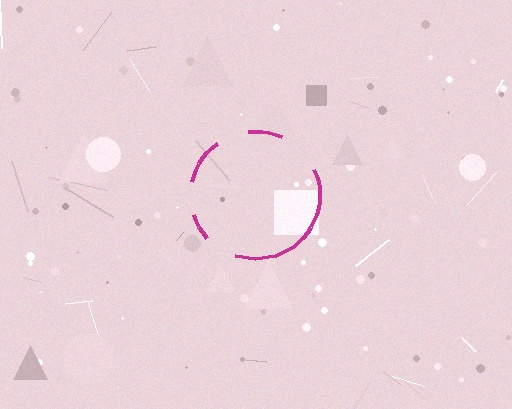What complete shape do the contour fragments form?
The contour fragments form a circle.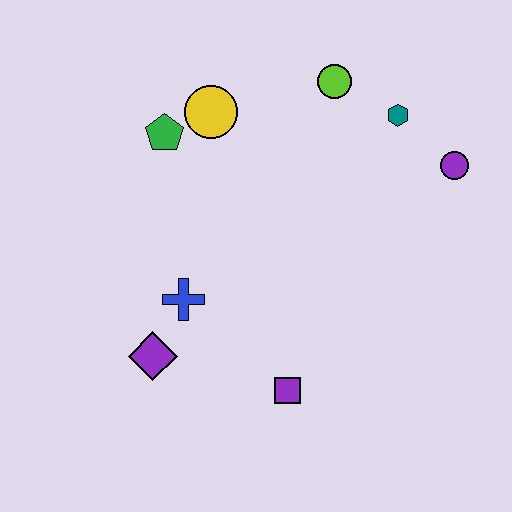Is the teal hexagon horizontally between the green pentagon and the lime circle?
No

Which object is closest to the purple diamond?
The blue cross is closest to the purple diamond.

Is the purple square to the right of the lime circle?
No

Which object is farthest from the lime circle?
The purple diamond is farthest from the lime circle.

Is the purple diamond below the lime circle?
Yes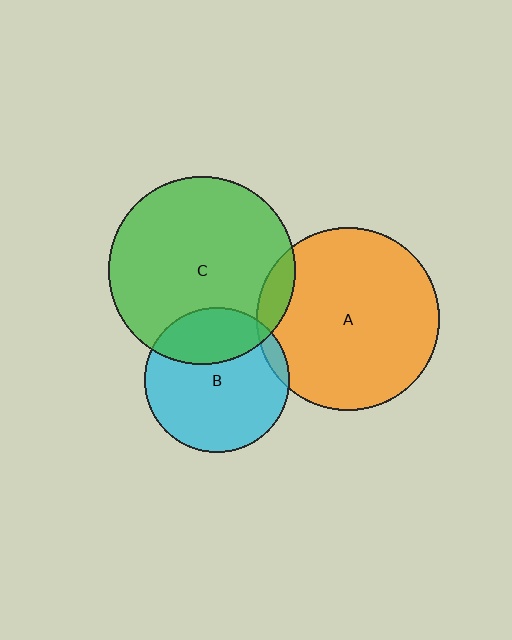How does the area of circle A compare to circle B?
Approximately 1.6 times.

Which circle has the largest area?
Circle C (green).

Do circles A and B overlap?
Yes.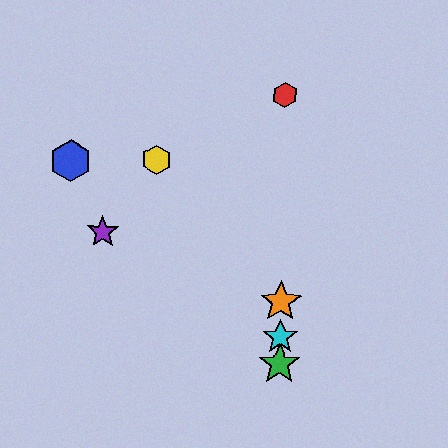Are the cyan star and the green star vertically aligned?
Yes, both are at x≈280.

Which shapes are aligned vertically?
The red hexagon, the green star, the orange star, the cyan star are aligned vertically.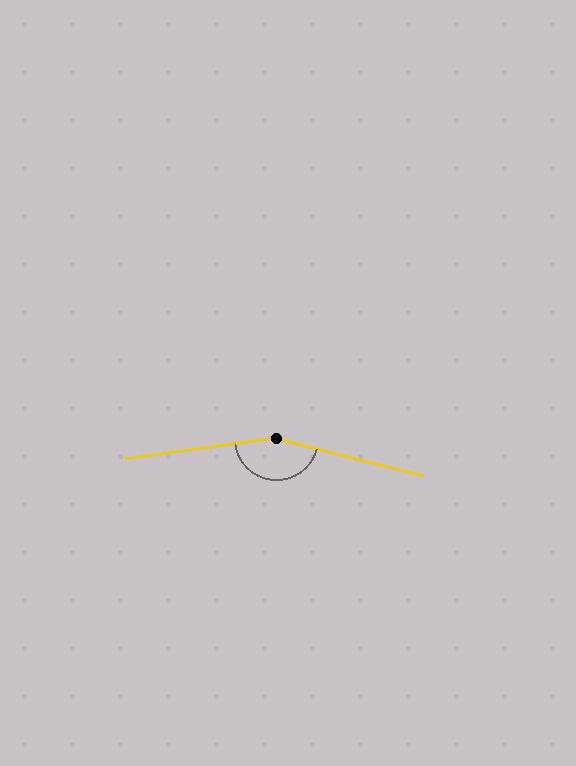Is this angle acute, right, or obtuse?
It is obtuse.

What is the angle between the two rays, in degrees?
Approximately 158 degrees.